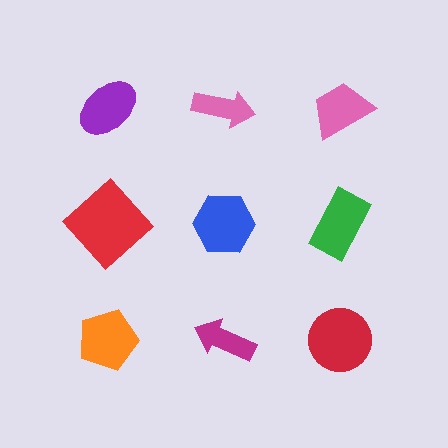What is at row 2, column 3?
A green rectangle.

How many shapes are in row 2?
3 shapes.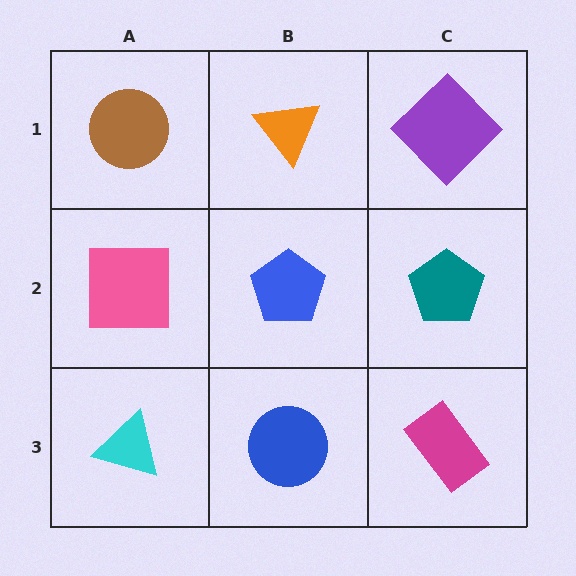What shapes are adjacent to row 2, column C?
A purple diamond (row 1, column C), a magenta rectangle (row 3, column C), a blue pentagon (row 2, column B).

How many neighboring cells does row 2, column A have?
3.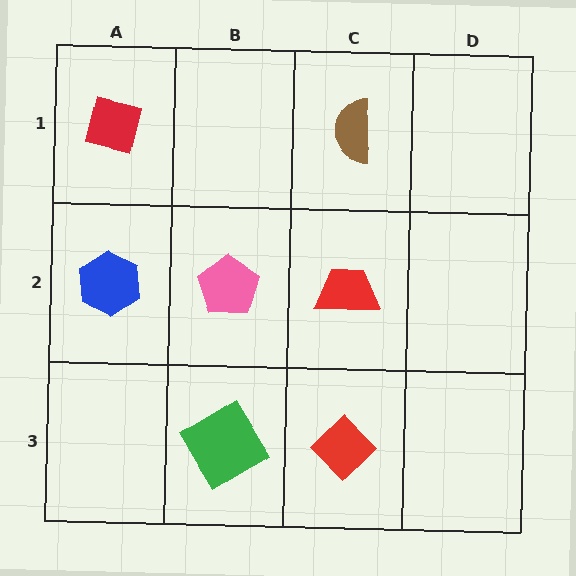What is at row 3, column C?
A red diamond.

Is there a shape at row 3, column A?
No, that cell is empty.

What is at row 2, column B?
A pink pentagon.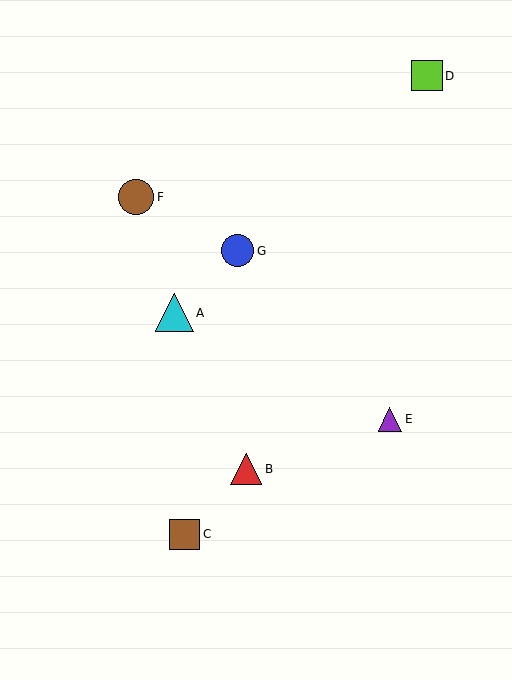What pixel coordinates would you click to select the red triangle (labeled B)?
Click at (246, 469) to select the red triangle B.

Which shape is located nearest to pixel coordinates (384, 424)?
The purple triangle (labeled E) at (390, 419) is nearest to that location.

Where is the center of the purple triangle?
The center of the purple triangle is at (390, 419).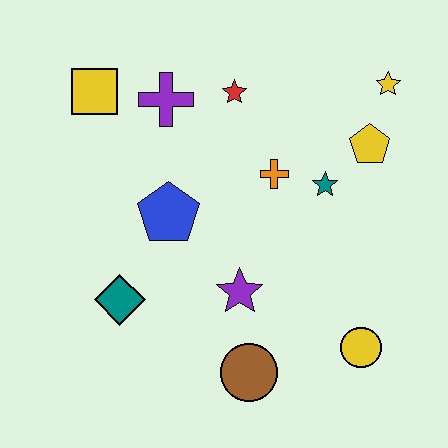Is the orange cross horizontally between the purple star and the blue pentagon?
No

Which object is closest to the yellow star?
The yellow pentagon is closest to the yellow star.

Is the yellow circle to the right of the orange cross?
Yes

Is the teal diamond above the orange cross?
No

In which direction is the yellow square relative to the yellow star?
The yellow square is to the left of the yellow star.